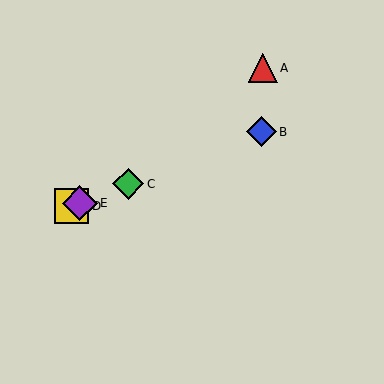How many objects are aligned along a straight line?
4 objects (B, C, D, E) are aligned along a straight line.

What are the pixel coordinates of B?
Object B is at (261, 132).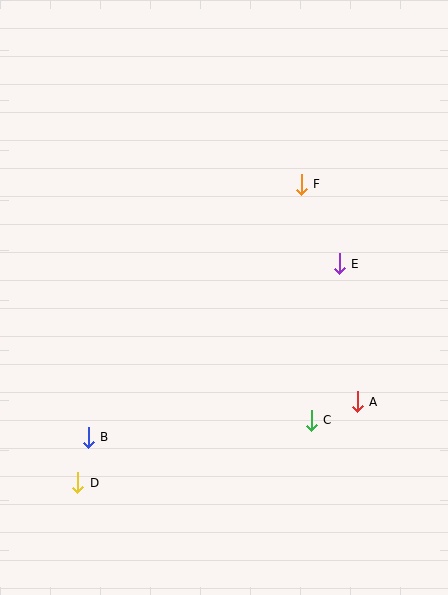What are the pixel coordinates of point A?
Point A is at (357, 402).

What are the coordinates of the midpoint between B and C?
The midpoint between B and C is at (200, 429).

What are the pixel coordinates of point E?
Point E is at (339, 264).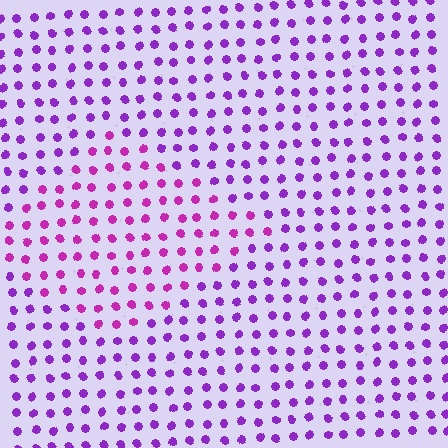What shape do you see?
I see a diamond.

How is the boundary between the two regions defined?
The boundary is defined purely by a slight shift in hue (about 29 degrees). Spacing, size, and orientation are identical on both sides.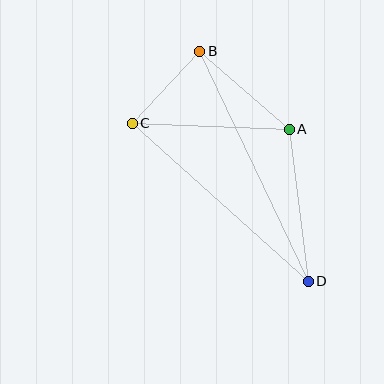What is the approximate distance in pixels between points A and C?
The distance between A and C is approximately 157 pixels.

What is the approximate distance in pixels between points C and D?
The distance between C and D is approximately 236 pixels.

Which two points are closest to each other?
Points B and C are closest to each other.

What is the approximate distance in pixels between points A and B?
The distance between A and B is approximately 119 pixels.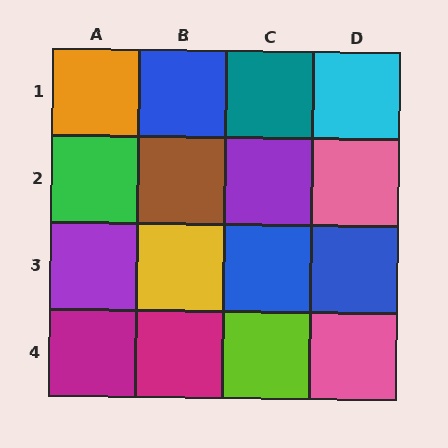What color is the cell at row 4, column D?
Pink.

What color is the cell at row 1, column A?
Orange.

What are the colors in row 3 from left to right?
Purple, yellow, blue, blue.